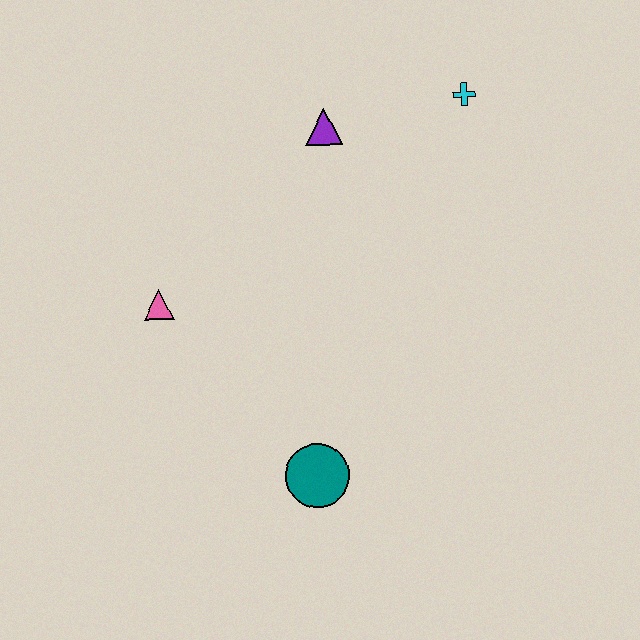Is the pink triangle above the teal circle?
Yes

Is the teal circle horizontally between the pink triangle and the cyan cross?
Yes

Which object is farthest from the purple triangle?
The teal circle is farthest from the purple triangle.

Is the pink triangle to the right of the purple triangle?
No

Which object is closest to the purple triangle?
The cyan cross is closest to the purple triangle.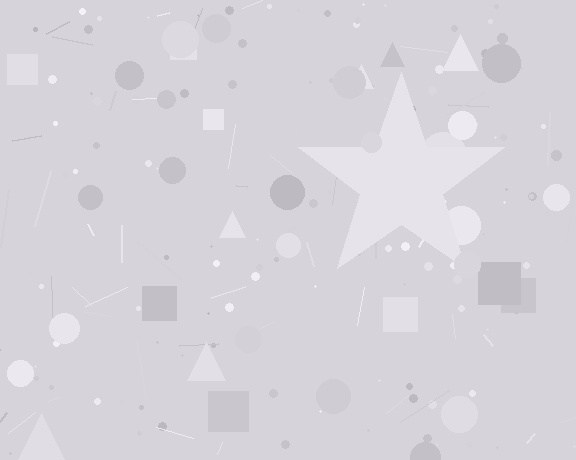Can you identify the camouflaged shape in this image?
The camouflaged shape is a star.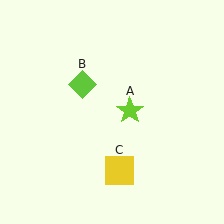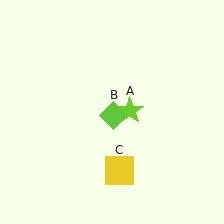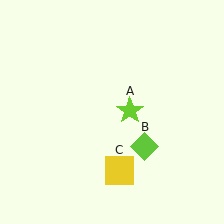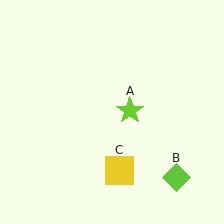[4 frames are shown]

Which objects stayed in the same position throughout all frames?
Lime star (object A) and yellow square (object C) remained stationary.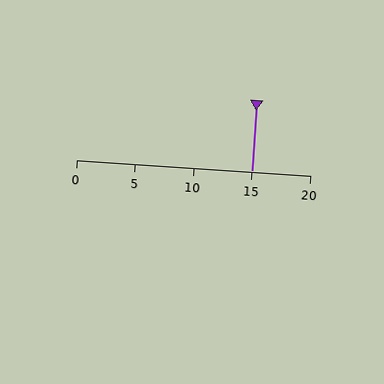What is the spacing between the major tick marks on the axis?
The major ticks are spaced 5 apart.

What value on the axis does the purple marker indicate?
The marker indicates approximately 15.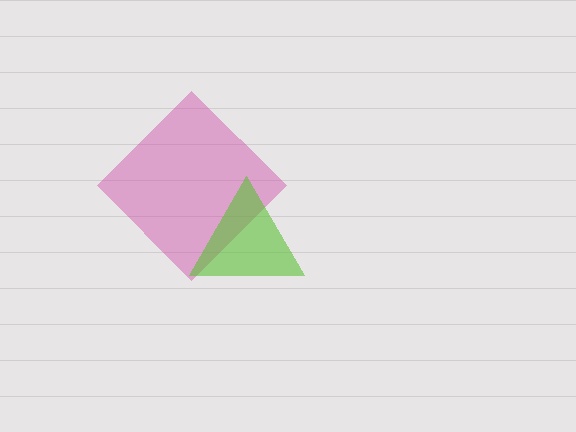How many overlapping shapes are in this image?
There are 2 overlapping shapes in the image.